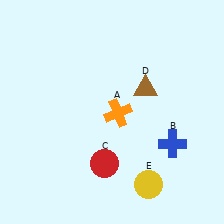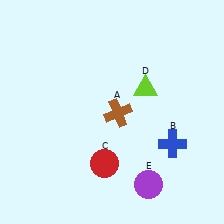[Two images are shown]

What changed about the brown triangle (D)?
In Image 1, D is brown. In Image 2, it changed to lime.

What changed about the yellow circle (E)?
In Image 1, E is yellow. In Image 2, it changed to purple.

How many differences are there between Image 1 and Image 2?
There are 3 differences between the two images.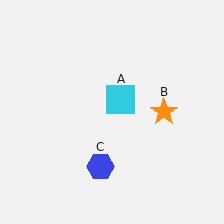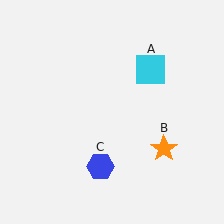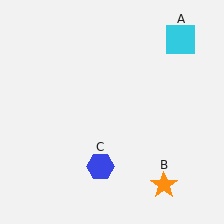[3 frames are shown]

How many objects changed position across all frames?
2 objects changed position: cyan square (object A), orange star (object B).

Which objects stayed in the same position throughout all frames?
Blue hexagon (object C) remained stationary.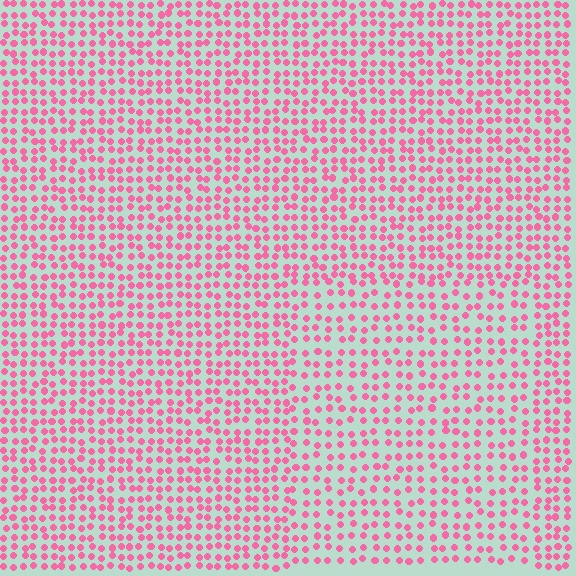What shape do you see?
I see a rectangle.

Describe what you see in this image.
The image contains small pink elements arranged at two different densities. A rectangle-shaped region is visible where the elements are less densely packed than the surrounding area.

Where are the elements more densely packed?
The elements are more densely packed outside the rectangle boundary.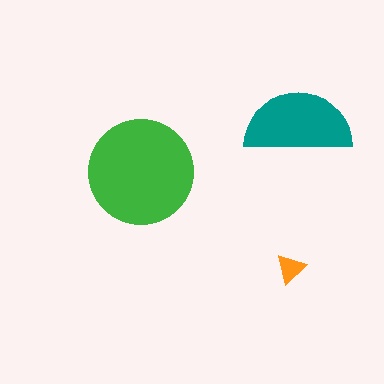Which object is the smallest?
The orange triangle.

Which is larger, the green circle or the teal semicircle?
The green circle.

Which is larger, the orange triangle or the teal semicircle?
The teal semicircle.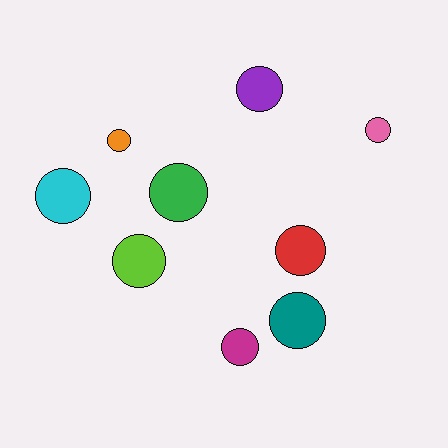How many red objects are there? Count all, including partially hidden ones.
There is 1 red object.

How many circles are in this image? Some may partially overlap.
There are 9 circles.